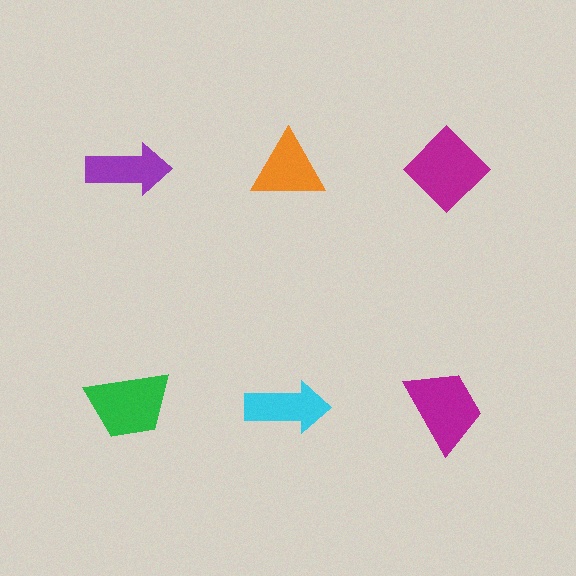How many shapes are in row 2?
3 shapes.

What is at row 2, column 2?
A cyan arrow.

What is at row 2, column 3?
A magenta trapezoid.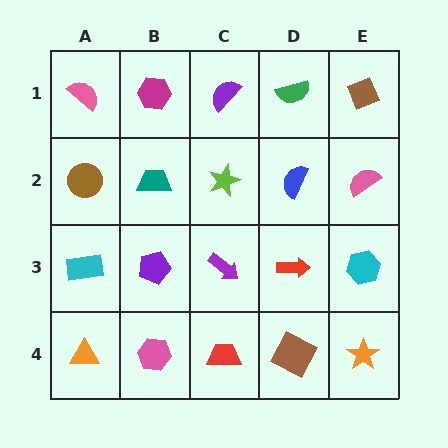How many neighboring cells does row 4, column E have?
2.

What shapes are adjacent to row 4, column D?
A red arrow (row 3, column D), a red trapezoid (row 4, column C), an orange star (row 4, column E).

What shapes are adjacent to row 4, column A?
A cyan rectangle (row 3, column A), a pink hexagon (row 4, column B).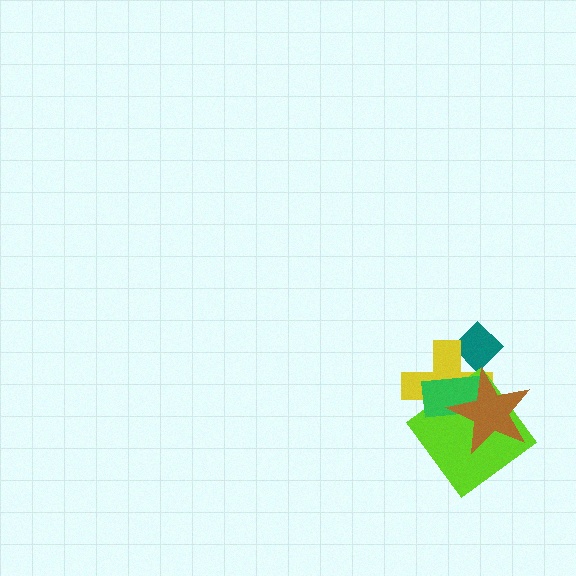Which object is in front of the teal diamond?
The yellow cross is in front of the teal diamond.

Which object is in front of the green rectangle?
The brown star is in front of the green rectangle.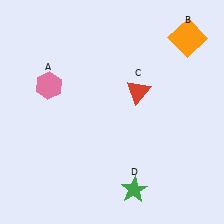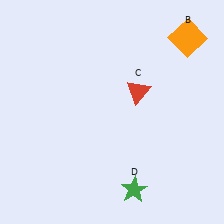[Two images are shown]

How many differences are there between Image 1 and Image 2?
There is 1 difference between the two images.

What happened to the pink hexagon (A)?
The pink hexagon (A) was removed in Image 2. It was in the top-left area of Image 1.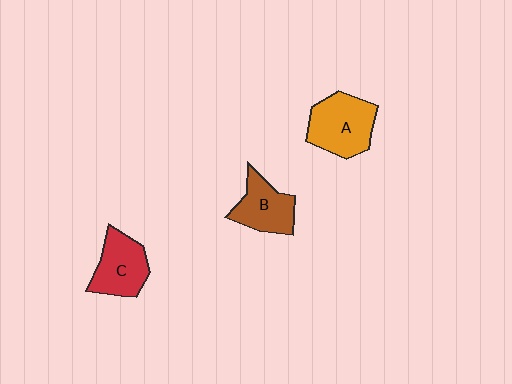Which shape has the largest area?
Shape A (orange).